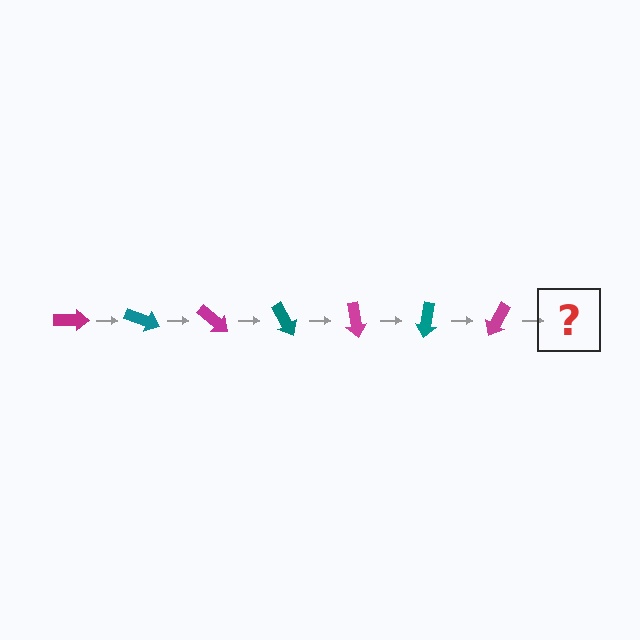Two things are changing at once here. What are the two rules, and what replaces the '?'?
The two rules are that it rotates 20 degrees each step and the color cycles through magenta and teal. The '?' should be a teal arrow, rotated 140 degrees from the start.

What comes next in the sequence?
The next element should be a teal arrow, rotated 140 degrees from the start.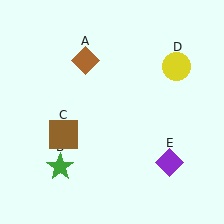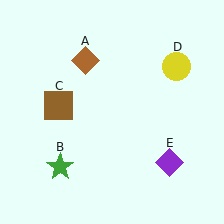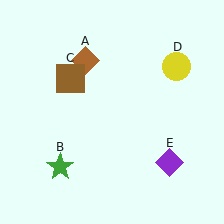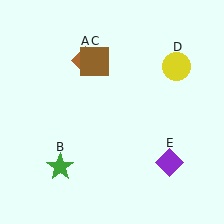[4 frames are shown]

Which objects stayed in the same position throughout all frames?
Brown diamond (object A) and green star (object B) and yellow circle (object D) and purple diamond (object E) remained stationary.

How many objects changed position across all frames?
1 object changed position: brown square (object C).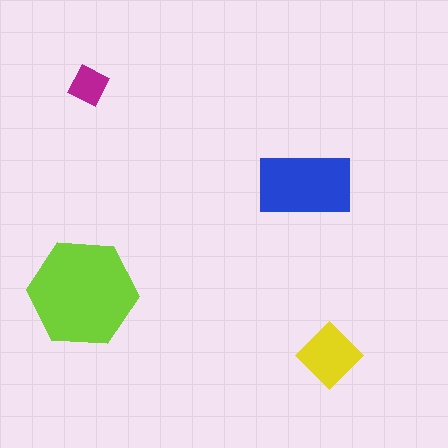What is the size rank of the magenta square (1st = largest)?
4th.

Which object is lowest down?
The yellow diamond is bottommost.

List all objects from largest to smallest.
The lime hexagon, the blue rectangle, the yellow diamond, the magenta square.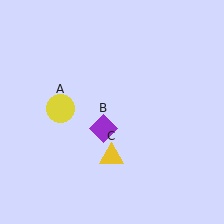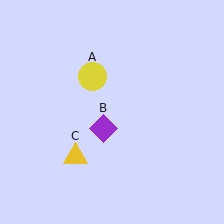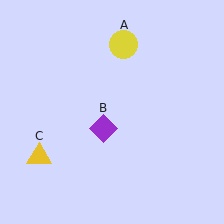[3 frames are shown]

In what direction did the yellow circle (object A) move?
The yellow circle (object A) moved up and to the right.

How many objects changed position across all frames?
2 objects changed position: yellow circle (object A), yellow triangle (object C).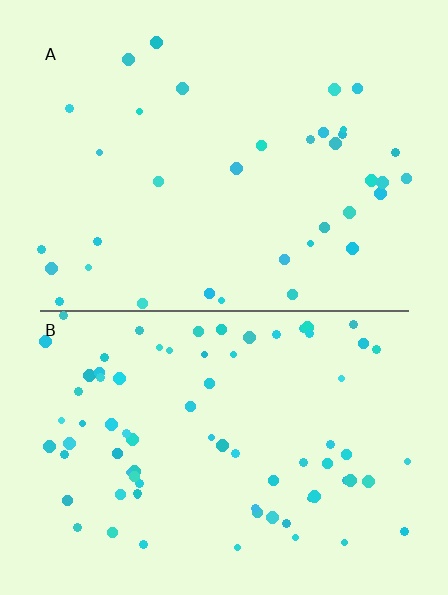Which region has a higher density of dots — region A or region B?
B (the bottom).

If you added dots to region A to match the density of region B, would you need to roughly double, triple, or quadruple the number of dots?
Approximately double.